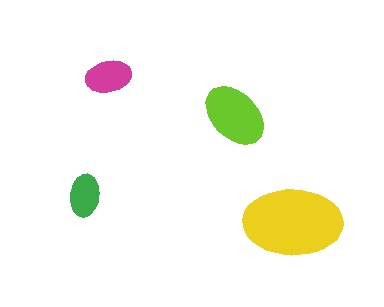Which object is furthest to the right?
The yellow ellipse is rightmost.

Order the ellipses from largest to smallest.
the yellow one, the lime one, the magenta one, the green one.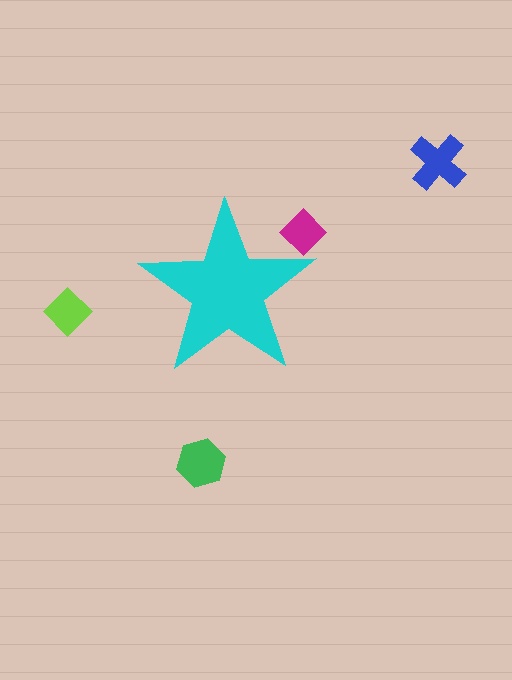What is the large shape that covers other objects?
A cyan star.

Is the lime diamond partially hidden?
No, the lime diamond is fully visible.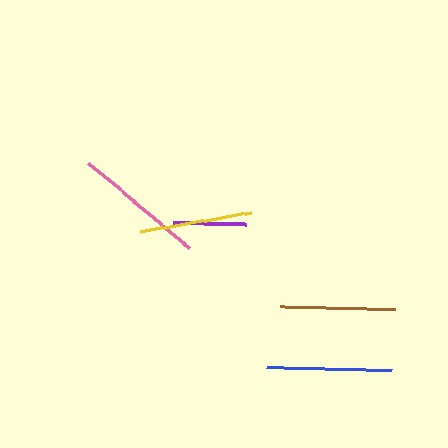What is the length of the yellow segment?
The yellow segment is approximately 114 pixels long.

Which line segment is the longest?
The pink line is the longest at approximately 132 pixels.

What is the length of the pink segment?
The pink segment is approximately 132 pixels long.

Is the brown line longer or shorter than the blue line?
The blue line is longer than the brown line.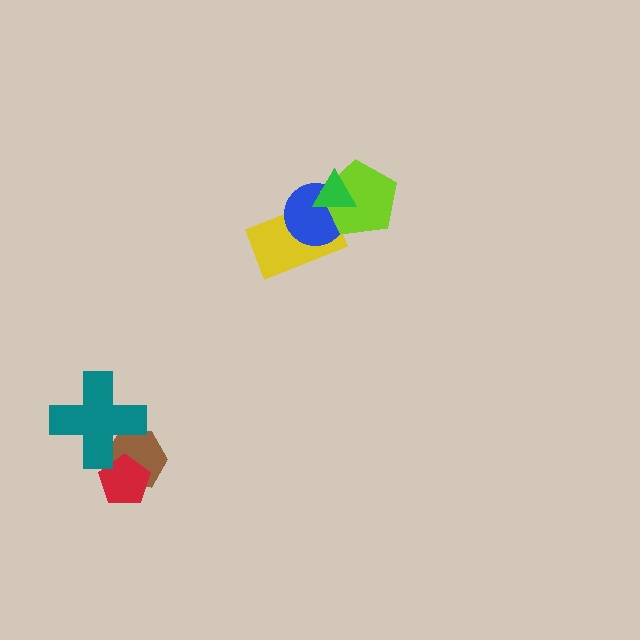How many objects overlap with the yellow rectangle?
3 objects overlap with the yellow rectangle.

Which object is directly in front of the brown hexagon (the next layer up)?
The red pentagon is directly in front of the brown hexagon.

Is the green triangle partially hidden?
No, no other shape covers it.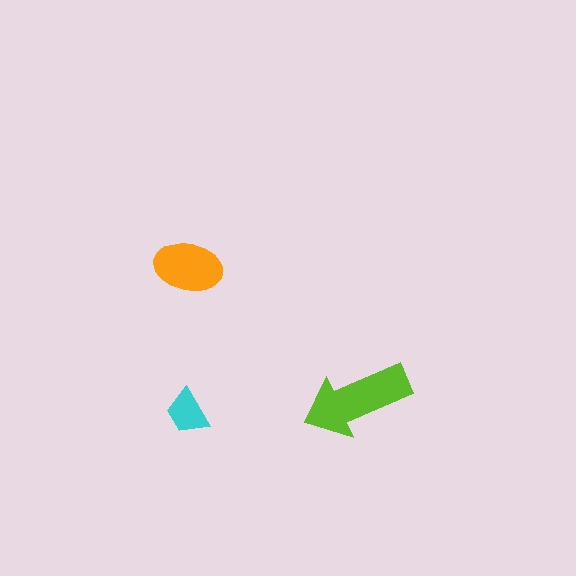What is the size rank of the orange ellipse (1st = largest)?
2nd.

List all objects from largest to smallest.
The lime arrow, the orange ellipse, the cyan trapezoid.